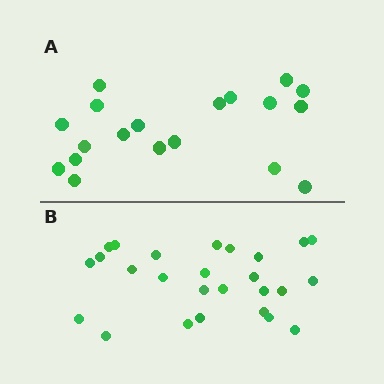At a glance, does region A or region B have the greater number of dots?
Region B (the bottom region) has more dots.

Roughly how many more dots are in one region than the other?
Region B has roughly 8 or so more dots than region A.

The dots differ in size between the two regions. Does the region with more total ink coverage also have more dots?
No. Region A has more total ink coverage because its dots are larger, but region B actually contains more individual dots. Total area can be misleading — the number of items is what matters here.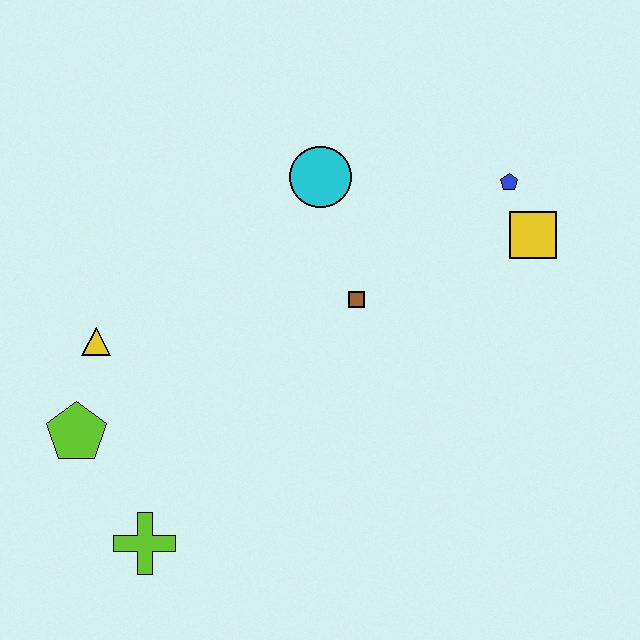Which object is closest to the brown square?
The cyan circle is closest to the brown square.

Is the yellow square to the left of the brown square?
No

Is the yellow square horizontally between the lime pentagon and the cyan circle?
No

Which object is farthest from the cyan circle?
The lime cross is farthest from the cyan circle.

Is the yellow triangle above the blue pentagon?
No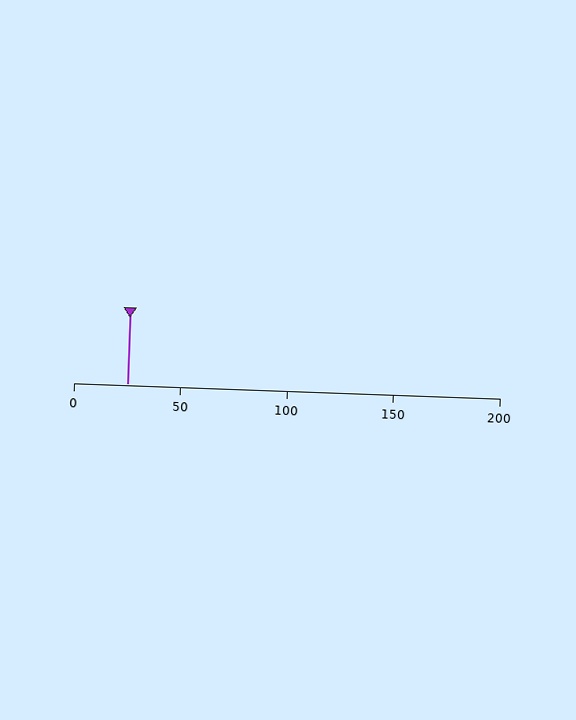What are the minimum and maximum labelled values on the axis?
The axis runs from 0 to 200.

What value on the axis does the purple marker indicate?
The marker indicates approximately 25.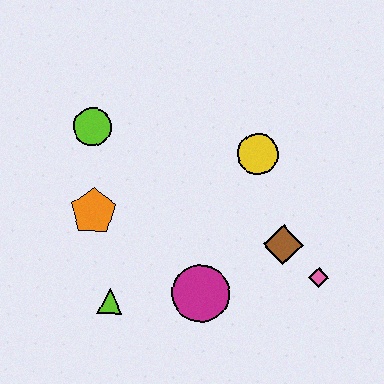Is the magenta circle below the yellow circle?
Yes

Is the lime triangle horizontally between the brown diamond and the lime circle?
Yes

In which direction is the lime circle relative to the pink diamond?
The lime circle is to the left of the pink diamond.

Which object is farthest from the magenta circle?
The lime circle is farthest from the magenta circle.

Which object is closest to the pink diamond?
The brown diamond is closest to the pink diamond.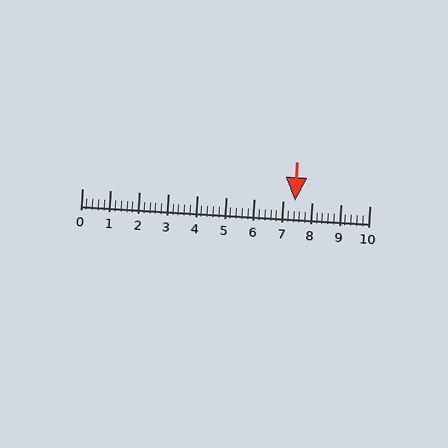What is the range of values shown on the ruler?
The ruler shows values from 0 to 10.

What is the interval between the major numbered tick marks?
The major tick marks are spaced 1 units apart.